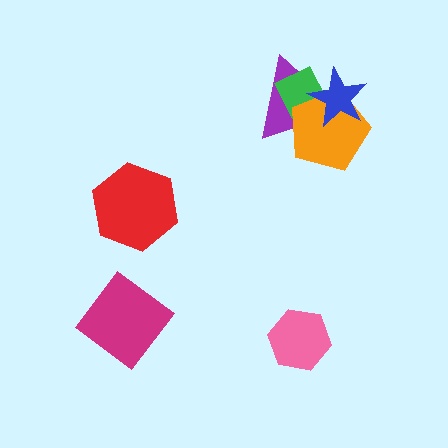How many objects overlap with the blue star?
3 objects overlap with the blue star.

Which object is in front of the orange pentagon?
The blue star is in front of the orange pentagon.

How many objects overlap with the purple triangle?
3 objects overlap with the purple triangle.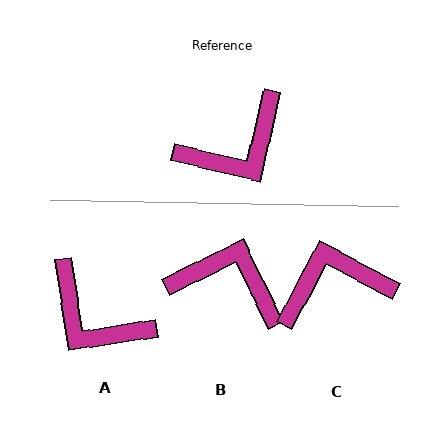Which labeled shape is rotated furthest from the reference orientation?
C, about 165 degrees away.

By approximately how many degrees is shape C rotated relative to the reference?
Approximately 165 degrees counter-clockwise.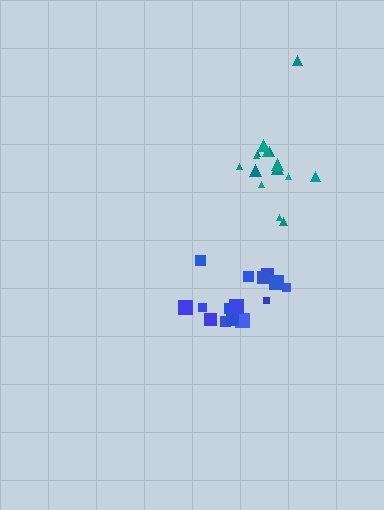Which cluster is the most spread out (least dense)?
Teal.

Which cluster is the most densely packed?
Blue.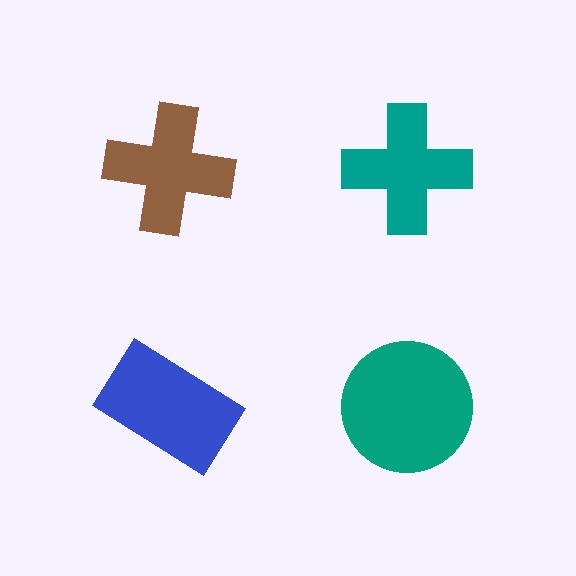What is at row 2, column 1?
A blue rectangle.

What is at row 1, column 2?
A teal cross.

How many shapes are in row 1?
2 shapes.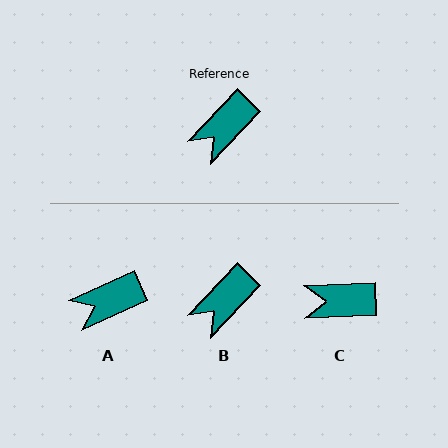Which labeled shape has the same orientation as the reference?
B.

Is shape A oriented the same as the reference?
No, it is off by about 22 degrees.